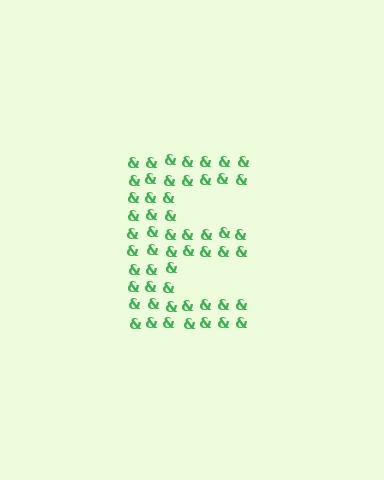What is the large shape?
The large shape is the letter E.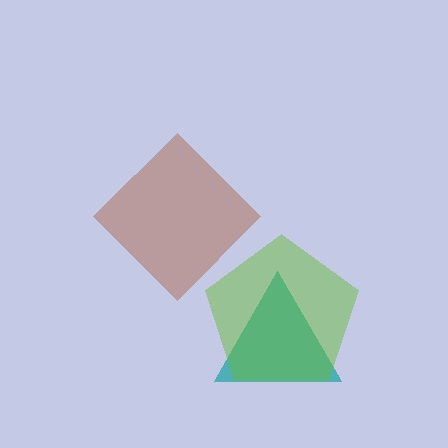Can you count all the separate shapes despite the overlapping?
Yes, there are 3 separate shapes.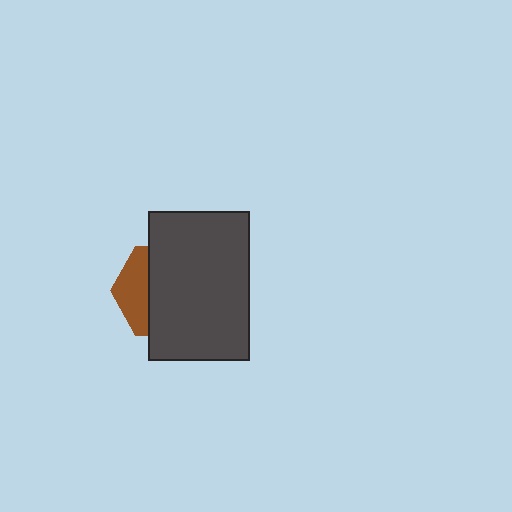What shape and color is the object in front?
The object in front is a dark gray rectangle.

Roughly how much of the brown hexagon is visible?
A small part of it is visible (roughly 32%).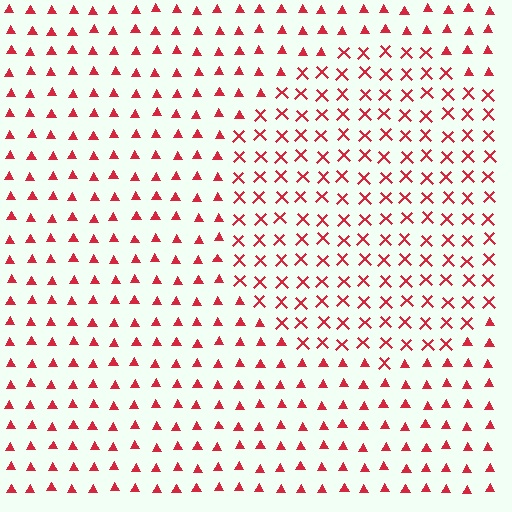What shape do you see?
I see a circle.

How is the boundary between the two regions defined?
The boundary is defined by a change in element shape: X marks inside vs. triangles outside. All elements share the same color and spacing.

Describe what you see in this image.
The image is filled with small red elements arranged in a uniform grid. A circle-shaped region contains X marks, while the surrounding area contains triangles. The boundary is defined purely by the change in element shape.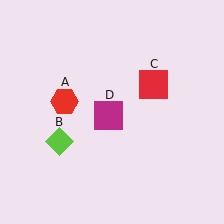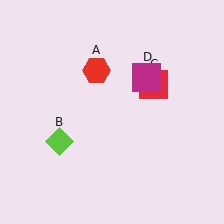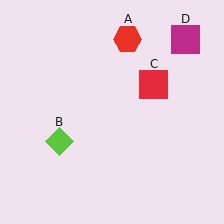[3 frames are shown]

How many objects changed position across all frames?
2 objects changed position: red hexagon (object A), magenta square (object D).